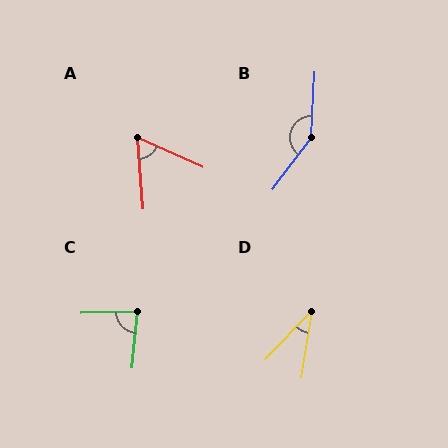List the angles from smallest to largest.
D (34°), A (61°), C (83°), B (146°).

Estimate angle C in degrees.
Approximately 83 degrees.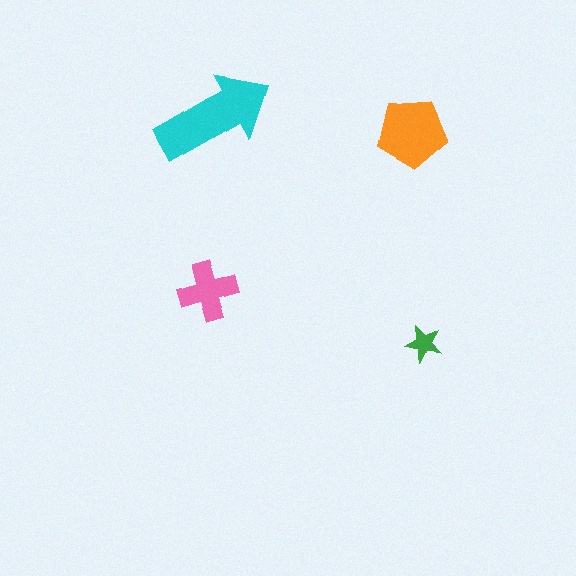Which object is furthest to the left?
The pink cross is leftmost.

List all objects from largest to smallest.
The cyan arrow, the orange pentagon, the pink cross, the green star.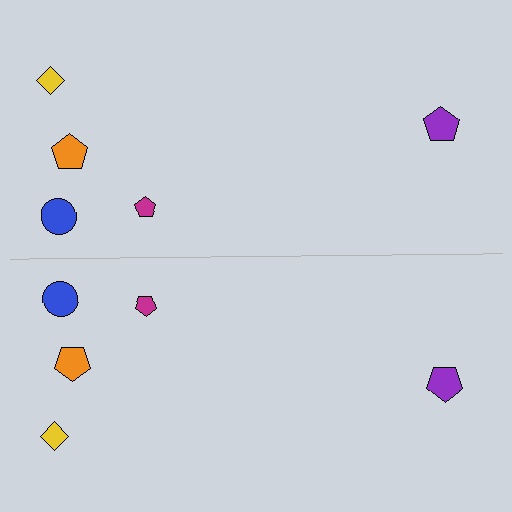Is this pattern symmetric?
Yes, this pattern has bilateral (reflection) symmetry.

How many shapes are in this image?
There are 10 shapes in this image.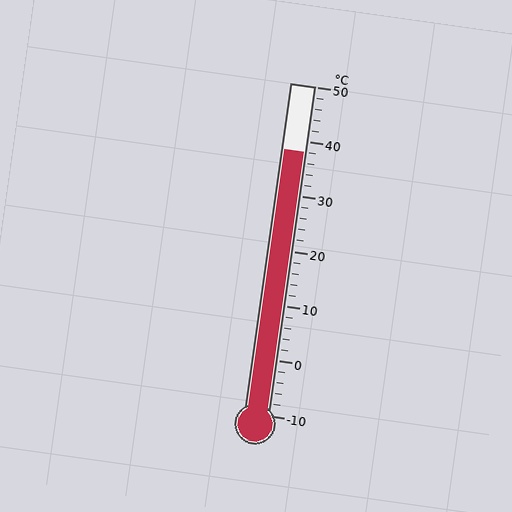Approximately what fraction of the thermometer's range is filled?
The thermometer is filled to approximately 80% of its range.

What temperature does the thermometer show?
The thermometer shows approximately 38°C.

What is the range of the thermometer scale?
The thermometer scale ranges from -10°C to 50°C.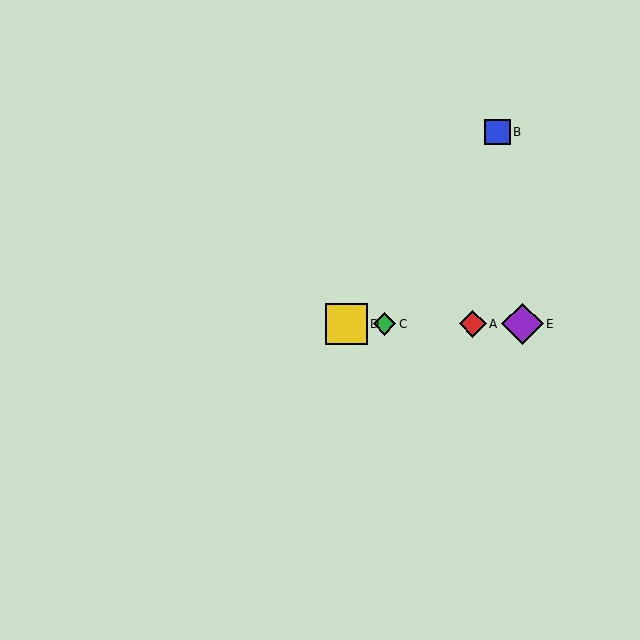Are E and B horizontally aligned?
No, E is at y≈324 and B is at y≈132.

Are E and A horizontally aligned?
Yes, both are at y≈324.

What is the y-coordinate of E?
Object E is at y≈324.